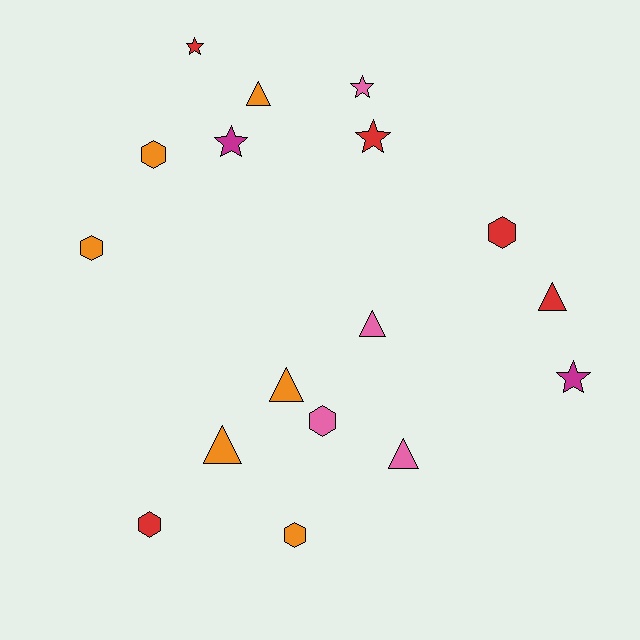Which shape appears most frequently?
Triangle, with 6 objects.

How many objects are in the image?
There are 17 objects.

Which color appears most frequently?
Orange, with 6 objects.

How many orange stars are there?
There are no orange stars.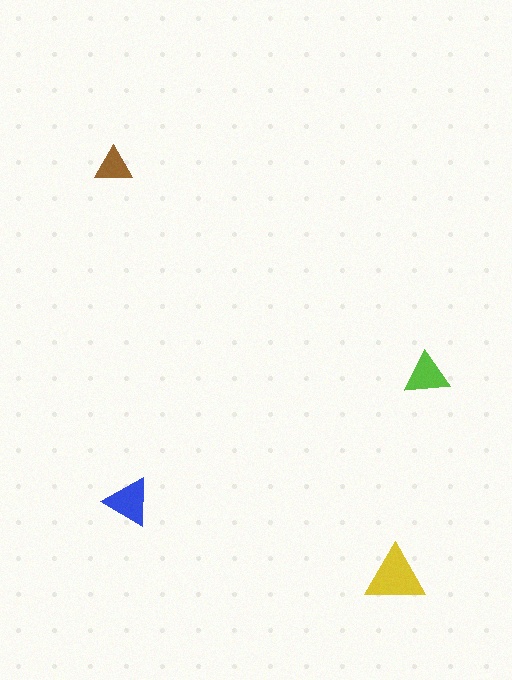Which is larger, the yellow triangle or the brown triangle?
The yellow one.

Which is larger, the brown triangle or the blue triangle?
The blue one.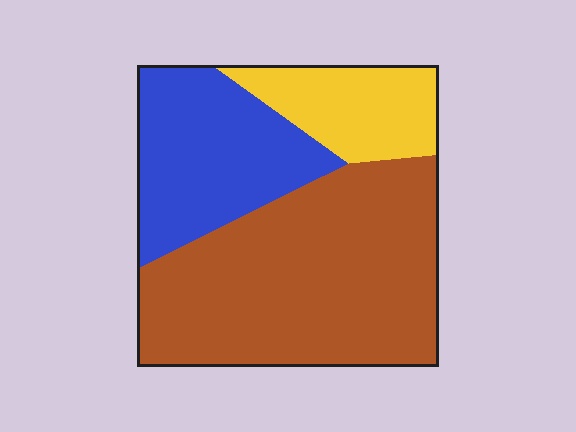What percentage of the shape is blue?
Blue takes up about one quarter (1/4) of the shape.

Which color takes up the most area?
Brown, at roughly 55%.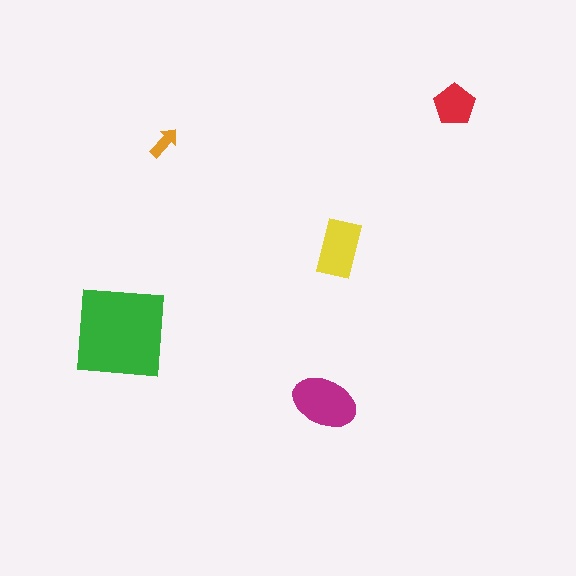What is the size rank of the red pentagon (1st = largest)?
4th.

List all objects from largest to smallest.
The green square, the magenta ellipse, the yellow rectangle, the red pentagon, the orange arrow.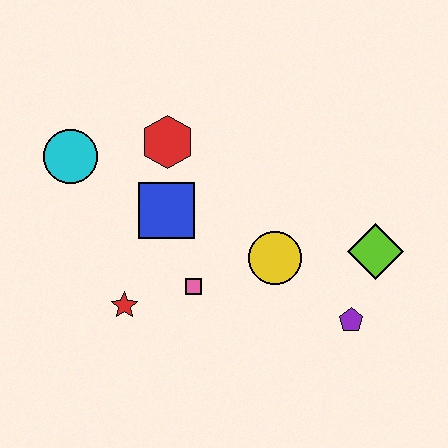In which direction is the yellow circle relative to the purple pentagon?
The yellow circle is to the left of the purple pentagon.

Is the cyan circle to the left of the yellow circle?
Yes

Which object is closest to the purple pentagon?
The lime diamond is closest to the purple pentagon.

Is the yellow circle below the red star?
No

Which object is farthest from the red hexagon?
The purple pentagon is farthest from the red hexagon.